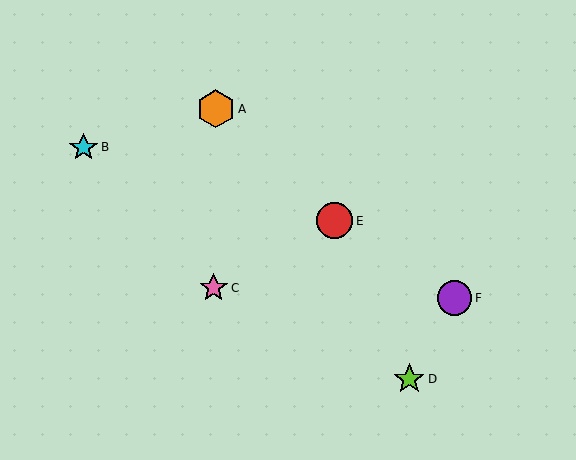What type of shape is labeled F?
Shape F is a purple circle.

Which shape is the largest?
The orange hexagon (labeled A) is the largest.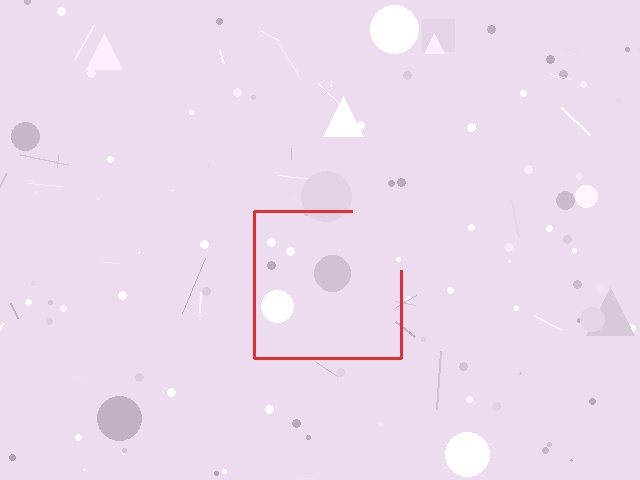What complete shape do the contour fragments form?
The contour fragments form a square.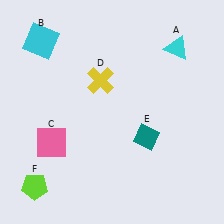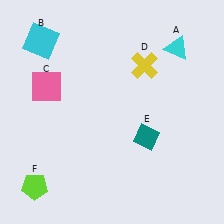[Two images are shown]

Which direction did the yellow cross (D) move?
The yellow cross (D) moved right.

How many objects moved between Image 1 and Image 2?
2 objects moved between the two images.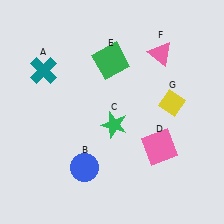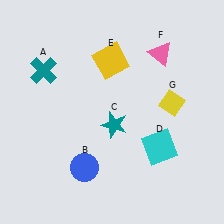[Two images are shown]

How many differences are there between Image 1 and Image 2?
There are 3 differences between the two images.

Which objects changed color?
C changed from green to teal. D changed from pink to cyan. E changed from green to yellow.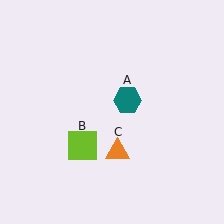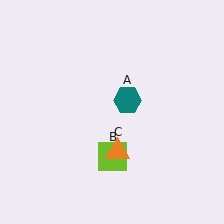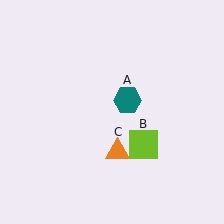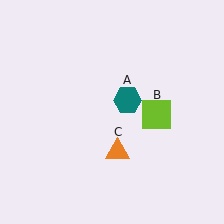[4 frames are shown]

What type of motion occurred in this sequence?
The lime square (object B) rotated counterclockwise around the center of the scene.